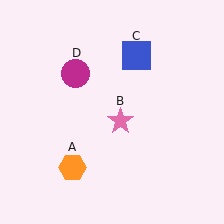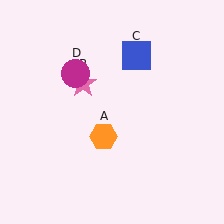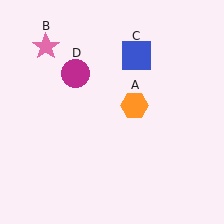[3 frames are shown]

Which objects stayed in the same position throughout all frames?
Blue square (object C) and magenta circle (object D) remained stationary.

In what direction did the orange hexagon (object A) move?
The orange hexagon (object A) moved up and to the right.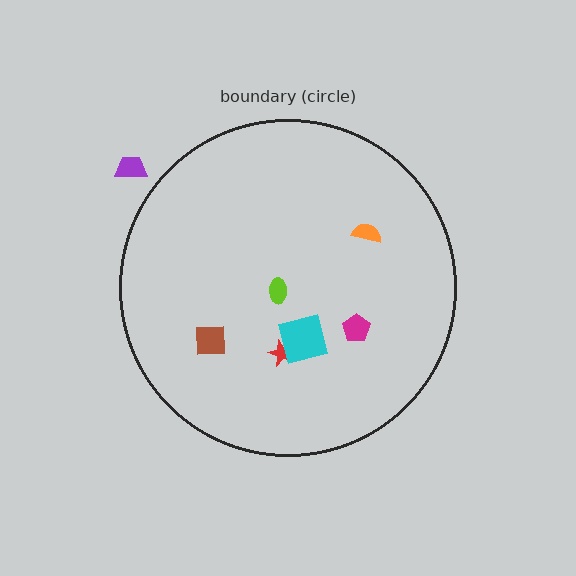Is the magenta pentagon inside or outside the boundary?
Inside.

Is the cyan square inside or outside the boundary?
Inside.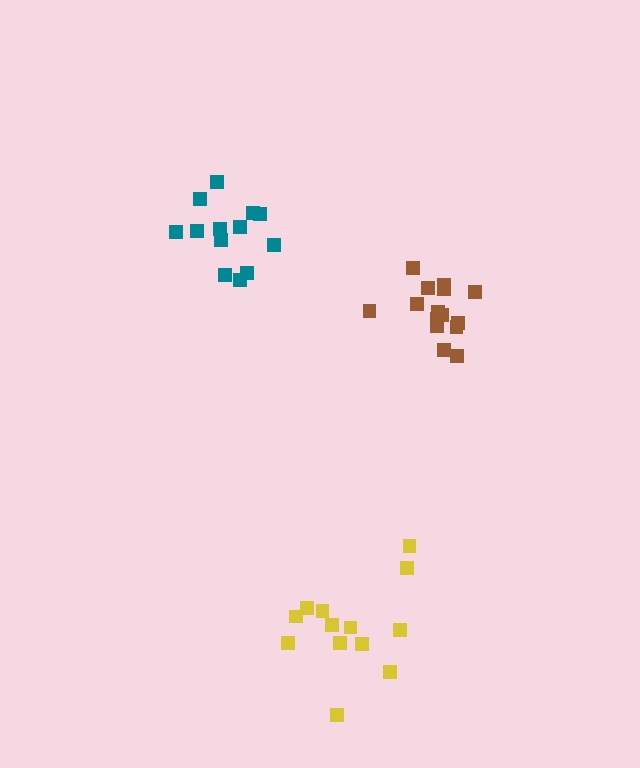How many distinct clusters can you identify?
There are 3 distinct clusters.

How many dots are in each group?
Group 1: 15 dots, Group 2: 13 dots, Group 3: 13 dots (41 total).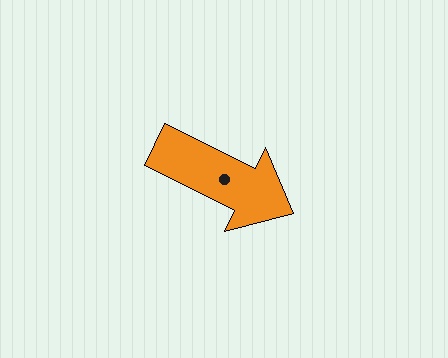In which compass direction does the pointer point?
Southeast.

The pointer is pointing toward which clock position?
Roughly 4 o'clock.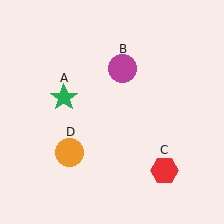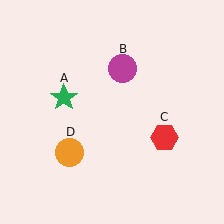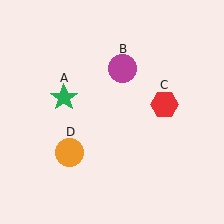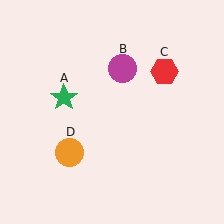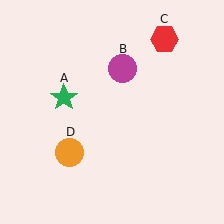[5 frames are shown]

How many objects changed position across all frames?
1 object changed position: red hexagon (object C).